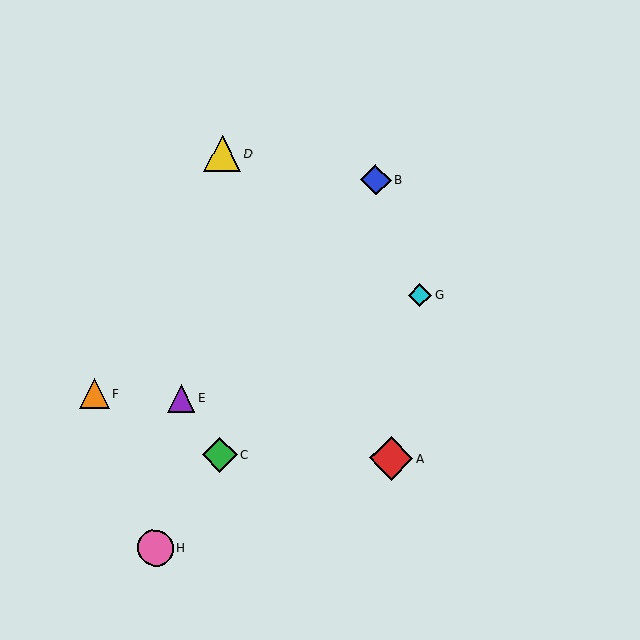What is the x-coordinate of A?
Object A is at x≈391.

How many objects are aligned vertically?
2 objects (C, D) are aligned vertically.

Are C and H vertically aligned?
No, C is at x≈220 and H is at x≈155.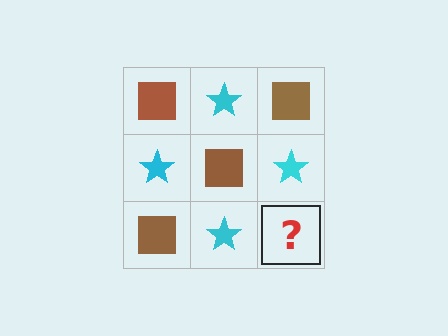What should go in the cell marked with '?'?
The missing cell should contain a brown square.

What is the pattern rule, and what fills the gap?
The rule is that it alternates brown square and cyan star in a checkerboard pattern. The gap should be filled with a brown square.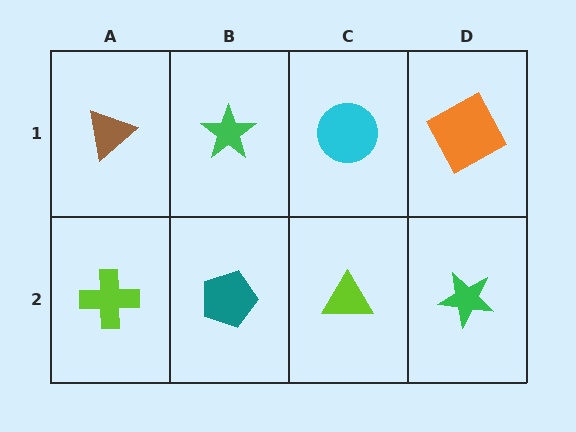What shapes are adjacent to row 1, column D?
A green star (row 2, column D), a cyan circle (row 1, column C).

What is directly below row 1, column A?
A lime cross.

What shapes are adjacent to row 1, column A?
A lime cross (row 2, column A), a green star (row 1, column B).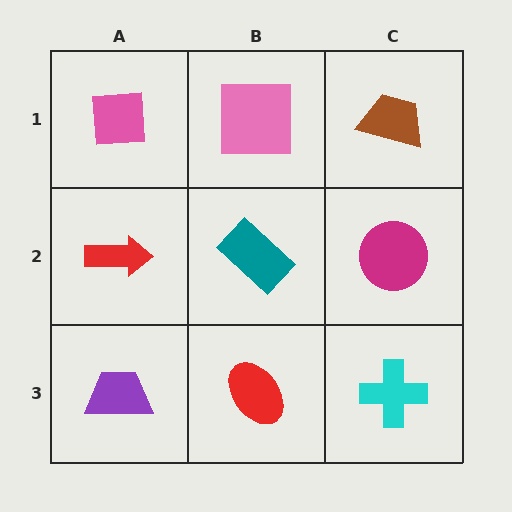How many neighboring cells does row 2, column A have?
3.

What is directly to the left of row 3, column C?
A red ellipse.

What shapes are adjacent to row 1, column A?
A red arrow (row 2, column A), a pink square (row 1, column B).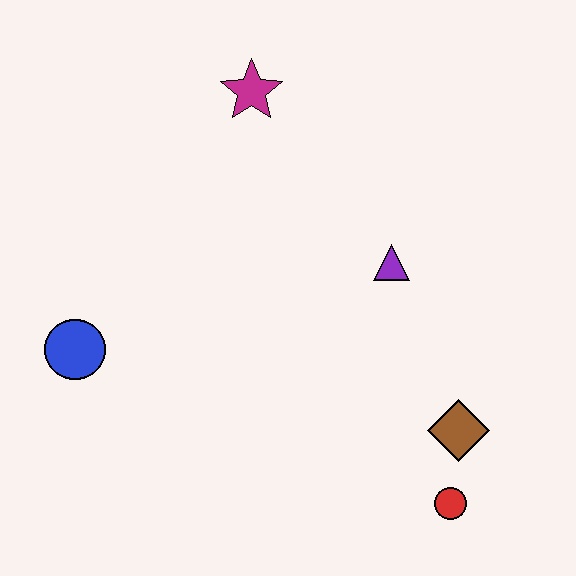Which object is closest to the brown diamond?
The red circle is closest to the brown diamond.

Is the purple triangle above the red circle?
Yes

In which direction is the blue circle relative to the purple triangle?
The blue circle is to the left of the purple triangle.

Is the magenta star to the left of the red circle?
Yes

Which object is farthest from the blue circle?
The red circle is farthest from the blue circle.